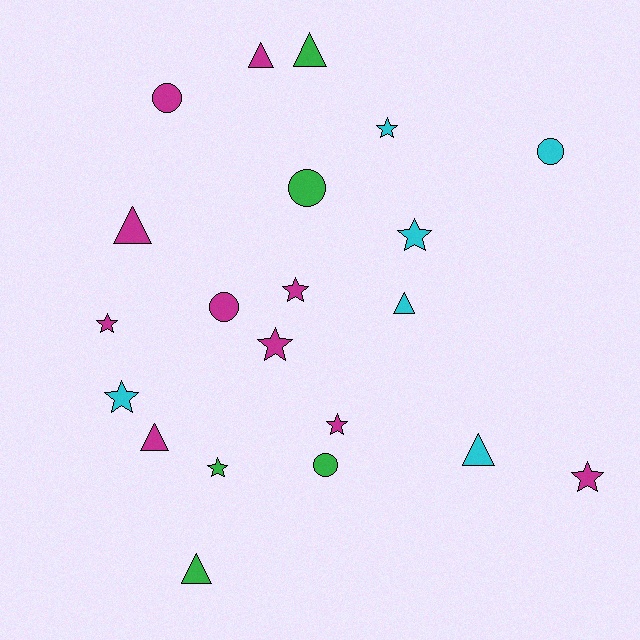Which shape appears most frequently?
Star, with 9 objects.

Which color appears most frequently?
Magenta, with 10 objects.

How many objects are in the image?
There are 21 objects.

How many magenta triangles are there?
There are 3 magenta triangles.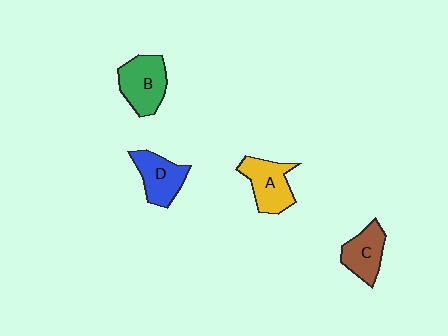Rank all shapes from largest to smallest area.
From largest to smallest: B (green), A (yellow), D (blue), C (brown).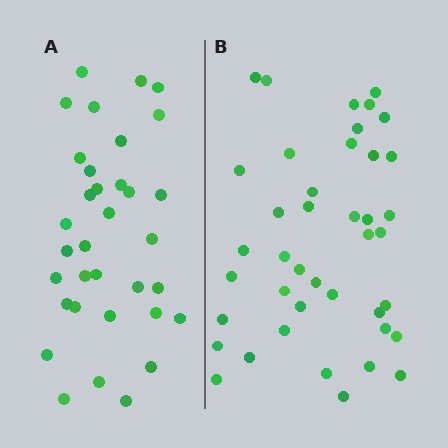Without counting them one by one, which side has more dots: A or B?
Region B (the right region) has more dots.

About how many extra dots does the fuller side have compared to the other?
Region B has roughly 8 or so more dots than region A.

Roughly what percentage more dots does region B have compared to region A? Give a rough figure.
About 20% more.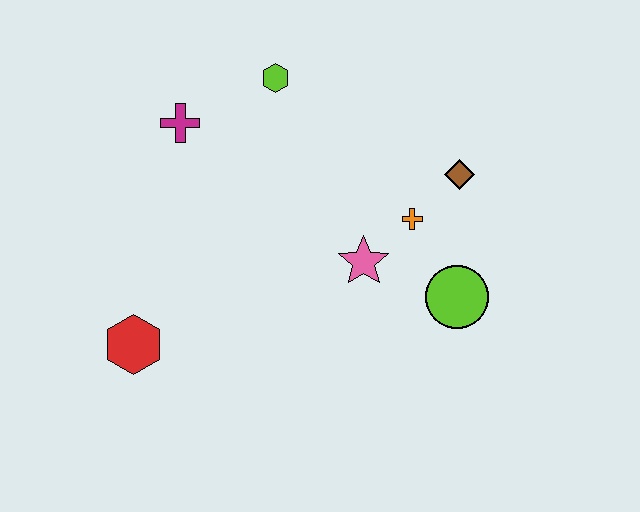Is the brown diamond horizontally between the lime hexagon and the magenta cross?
No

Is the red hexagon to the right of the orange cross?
No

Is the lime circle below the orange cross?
Yes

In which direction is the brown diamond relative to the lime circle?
The brown diamond is above the lime circle.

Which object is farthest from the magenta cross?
The lime circle is farthest from the magenta cross.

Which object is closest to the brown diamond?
The orange cross is closest to the brown diamond.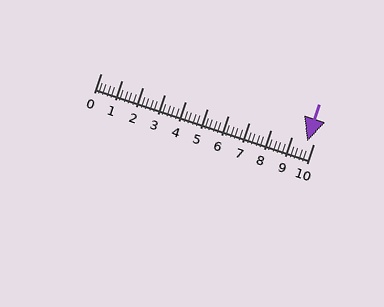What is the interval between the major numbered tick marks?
The major tick marks are spaced 1 units apart.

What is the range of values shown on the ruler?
The ruler shows values from 0 to 10.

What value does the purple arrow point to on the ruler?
The purple arrow points to approximately 9.7.